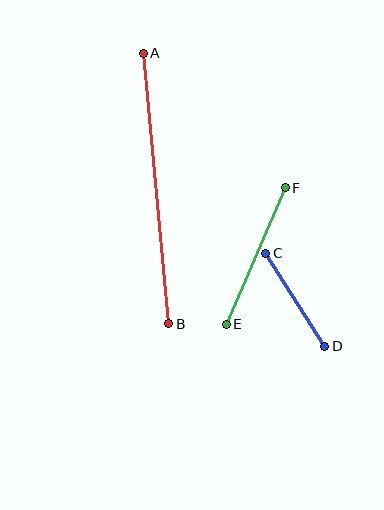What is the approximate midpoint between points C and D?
The midpoint is at approximately (295, 300) pixels.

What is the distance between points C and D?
The distance is approximately 110 pixels.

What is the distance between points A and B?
The distance is approximately 271 pixels.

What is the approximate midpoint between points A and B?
The midpoint is at approximately (156, 188) pixels.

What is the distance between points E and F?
The distance is approximately 149 pixels.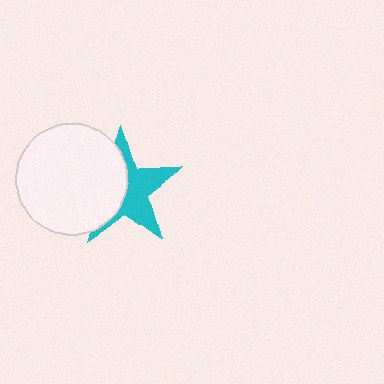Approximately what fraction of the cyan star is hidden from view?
Roughly 48% of the cyan star is hidden behind the white circle.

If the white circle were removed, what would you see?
You would see the complete cyan star.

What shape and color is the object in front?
The object in front is a white circle.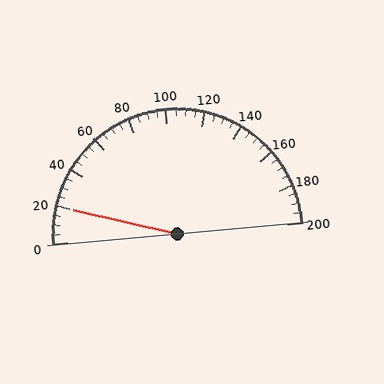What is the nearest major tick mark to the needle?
The nearest major tick mark is 20.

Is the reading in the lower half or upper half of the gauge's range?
The reading is in the lower half of the range (0 to 200).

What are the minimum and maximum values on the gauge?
The gauge ranges from 0 to 200.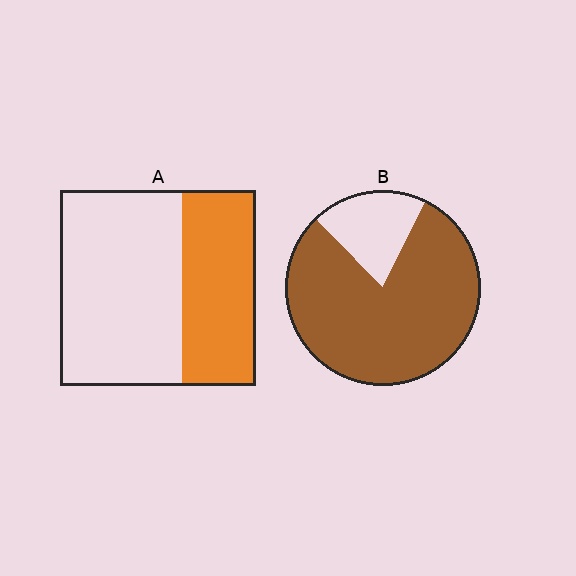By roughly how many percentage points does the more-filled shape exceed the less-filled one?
By roughly 45 percentage points (B over A).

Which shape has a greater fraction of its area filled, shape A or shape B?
Shape B.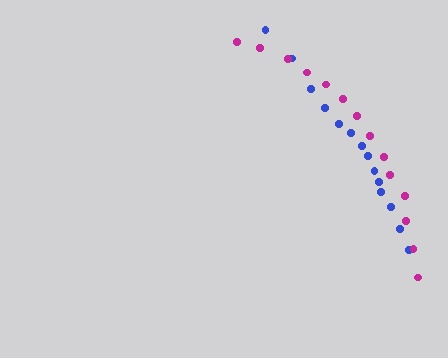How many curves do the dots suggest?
There are 2 distinct paths.